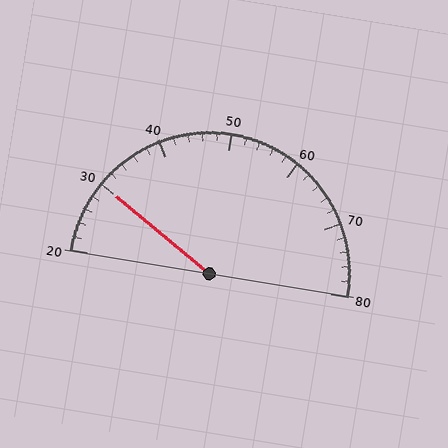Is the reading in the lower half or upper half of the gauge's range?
The reading is in the lower half of the range (20 to 80).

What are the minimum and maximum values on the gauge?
The gauge ranges from 20 to 80.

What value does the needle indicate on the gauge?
The needle indicates approximately 30.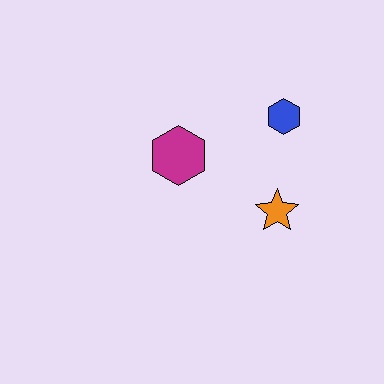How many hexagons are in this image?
There are 2 hexagons.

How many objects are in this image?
There are 3 objects.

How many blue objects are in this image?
There is 1 blue object.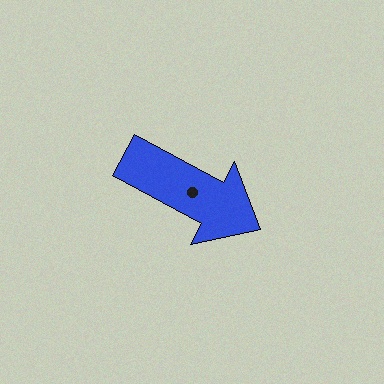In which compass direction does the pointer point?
Southeast.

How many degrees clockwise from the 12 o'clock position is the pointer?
Approximately 118 degrees.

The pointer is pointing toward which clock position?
Roughly 4 o'clock.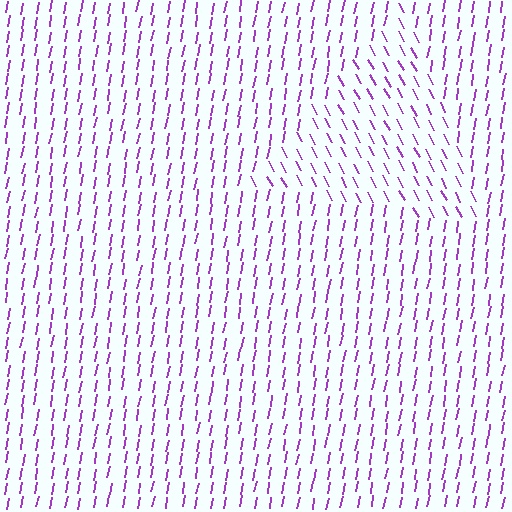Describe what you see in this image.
The image is filled with small purple line segments. A triangle region in the image has lines oriented differently from the surrounding lines, creating a visible texture boundary.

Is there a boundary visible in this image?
Yes, there is a texture boundary formed by a change in line orientation.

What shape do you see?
I see a triangle.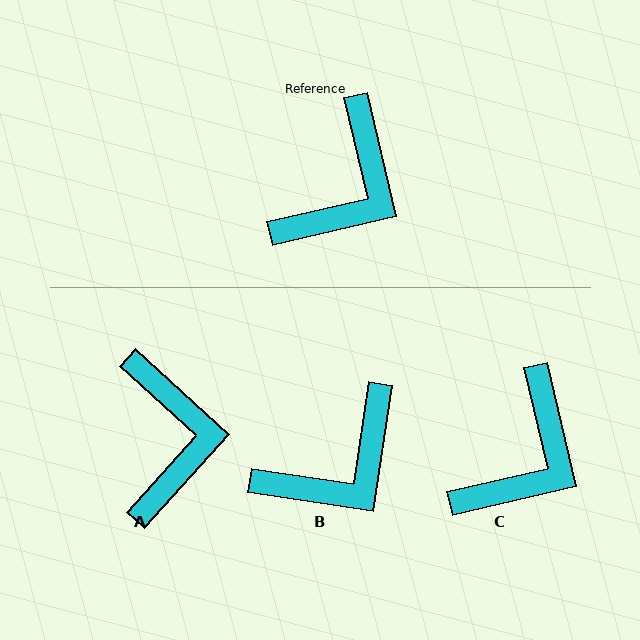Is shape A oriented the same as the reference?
No, it is off by about 35 degrees.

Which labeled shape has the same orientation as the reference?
C.